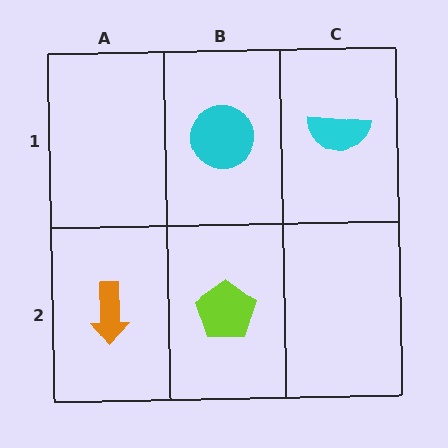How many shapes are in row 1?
2 shapes.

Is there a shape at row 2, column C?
No, that cell is empty.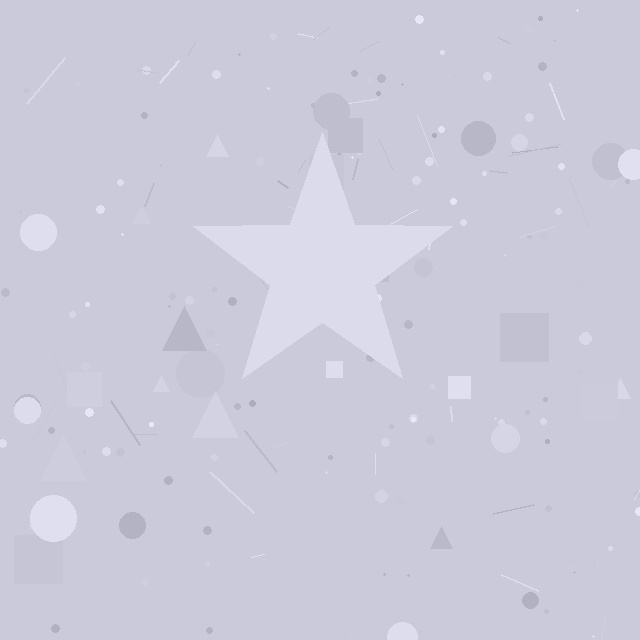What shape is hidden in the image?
A star is hidden in the image.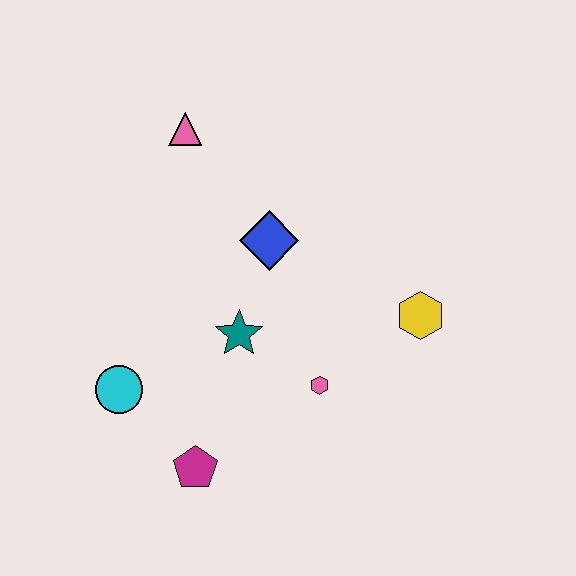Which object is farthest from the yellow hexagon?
The cyan circle is farthest from the yellow hexagon.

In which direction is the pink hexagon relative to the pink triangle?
The pink hexagon is below the pink triangle.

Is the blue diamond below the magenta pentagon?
No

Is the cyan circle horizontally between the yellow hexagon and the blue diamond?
No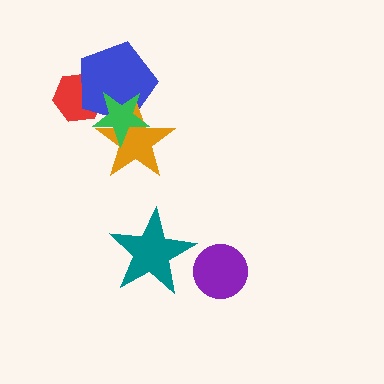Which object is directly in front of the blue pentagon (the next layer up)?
The orange star is directly in front of the blue pentagon.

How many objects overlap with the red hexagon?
2 objects overlap with the red hexagon.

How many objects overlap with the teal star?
0 objects overlap with the teal star.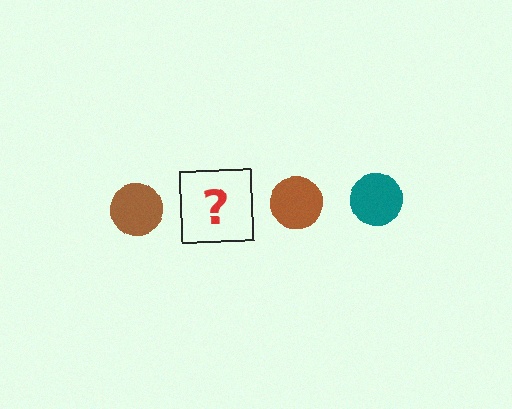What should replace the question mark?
The question mark should be replaced with a teal circle.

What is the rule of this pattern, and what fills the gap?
The rule is that the pattern cycles through brown, teal circles. The gap should be filled with a teal circle.